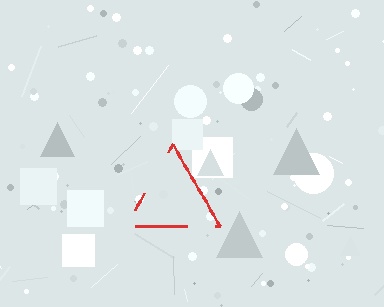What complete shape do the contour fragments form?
The contour fragments form a triangle.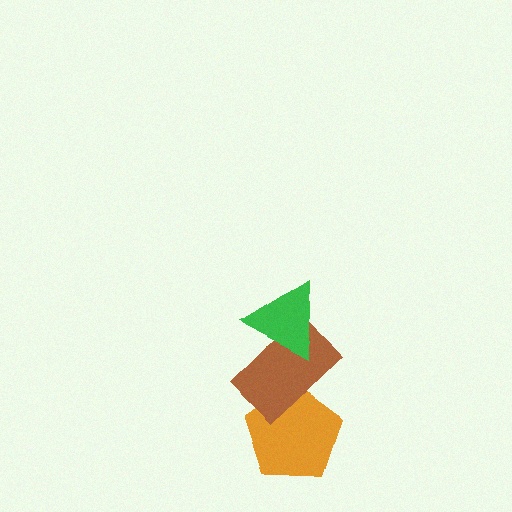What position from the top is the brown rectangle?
The brown rectangle is 2nd from the top.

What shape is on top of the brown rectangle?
The green triangle is on top of the brown rectangle.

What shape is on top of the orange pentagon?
The brown rectangle is on top of the orange pentagon.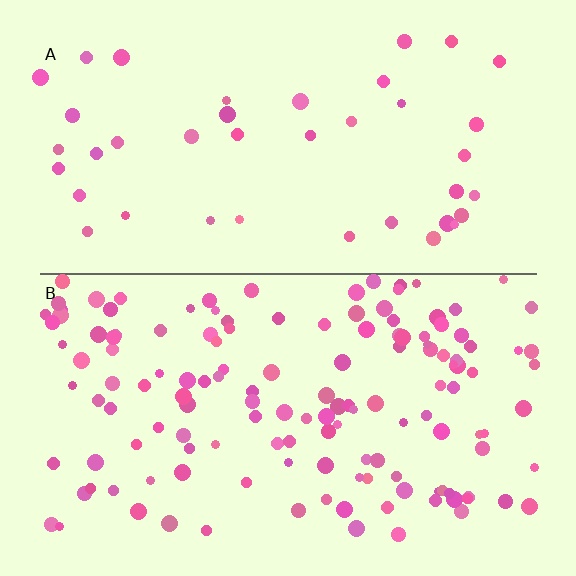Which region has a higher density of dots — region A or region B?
B (the bottom).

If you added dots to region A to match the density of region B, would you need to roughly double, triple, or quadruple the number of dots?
Approximately quadruple.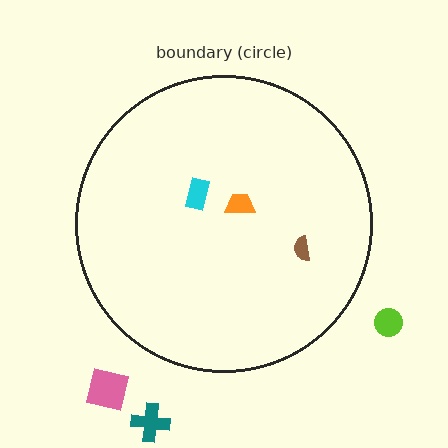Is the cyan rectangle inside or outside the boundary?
Inside.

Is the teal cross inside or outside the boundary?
Outside.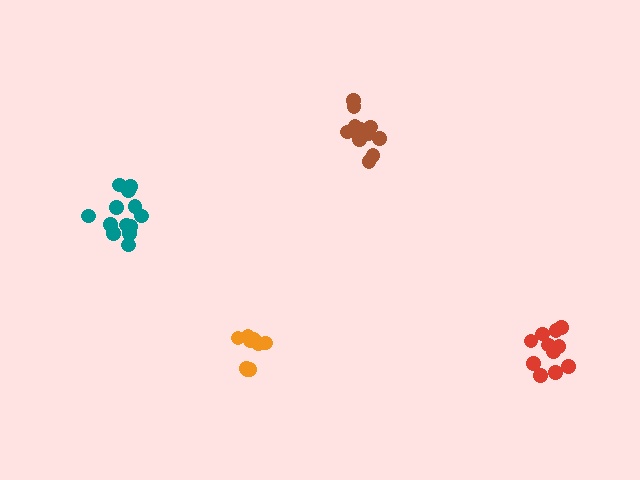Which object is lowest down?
The red cluster is bottommost.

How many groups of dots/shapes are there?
There are 4 groups.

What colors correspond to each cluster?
The clusters are colored: red, teal, brown, orange.